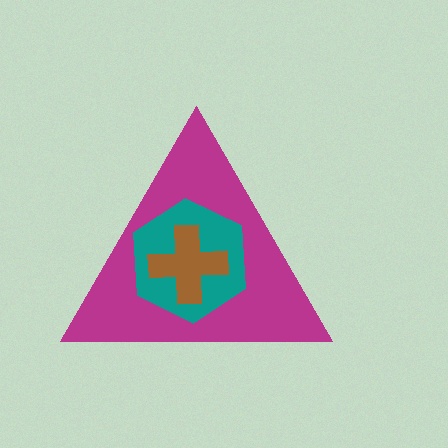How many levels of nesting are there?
3.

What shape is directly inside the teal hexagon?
The brown cross.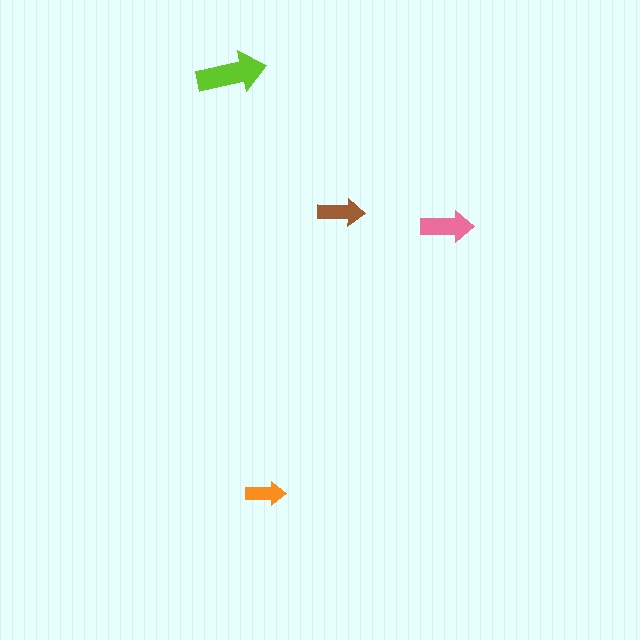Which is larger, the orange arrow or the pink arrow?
The pink one.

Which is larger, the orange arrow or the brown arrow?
The brown one.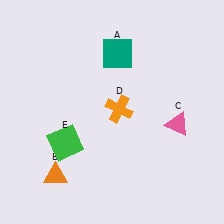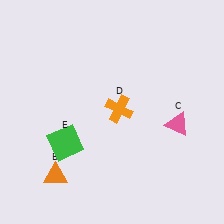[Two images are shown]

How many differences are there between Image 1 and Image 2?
There is 1 difference between the two images.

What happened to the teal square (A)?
The teal square (A) was removed in Image 2. It was in the top-right area of Image 1.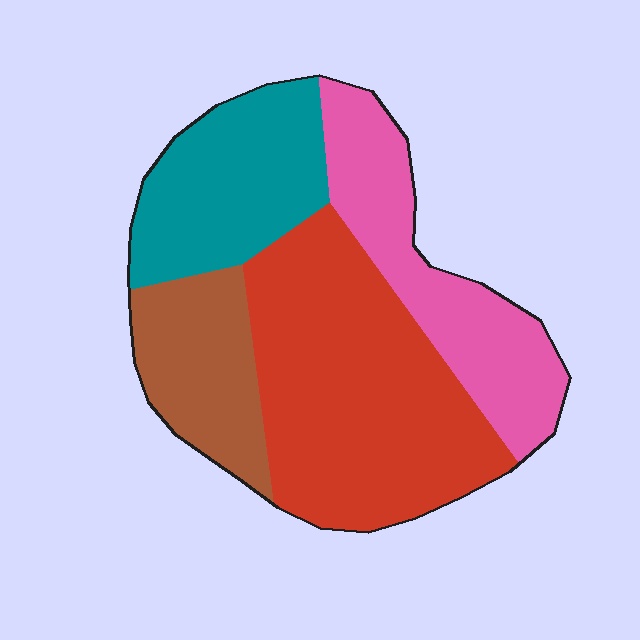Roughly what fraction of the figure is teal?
Teal takes up about one fifth (1/5) of the figure.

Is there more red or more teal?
Red.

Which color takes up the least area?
Brown, at roughly 15%.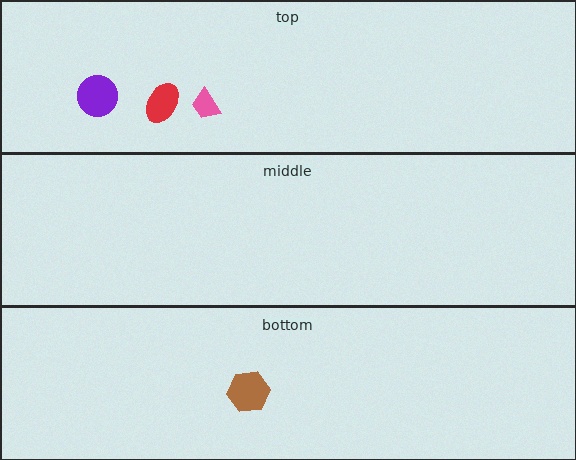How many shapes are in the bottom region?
1.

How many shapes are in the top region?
3.